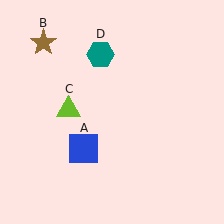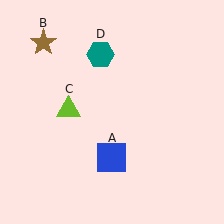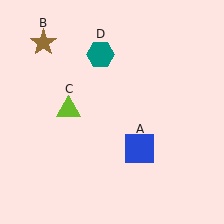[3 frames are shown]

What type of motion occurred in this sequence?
The blue square (object A) rotated counterclockwise around the center of the scene.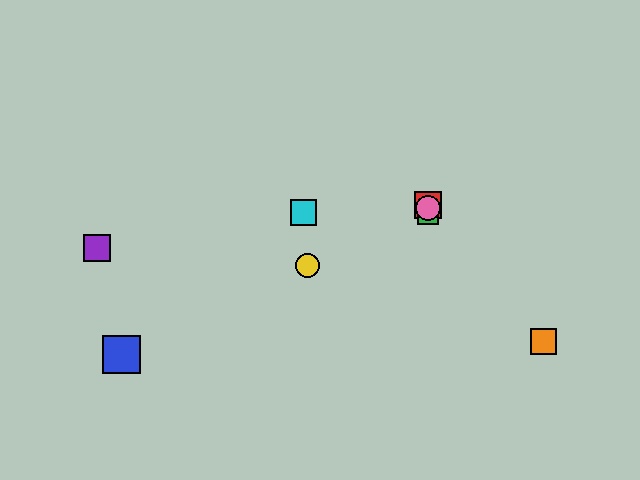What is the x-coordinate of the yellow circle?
The yellow circle is at x≈307.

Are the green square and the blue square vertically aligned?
No, the green square is at x≈428 and the blue square is at x≈121.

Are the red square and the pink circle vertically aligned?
Yes, both are at x≈428.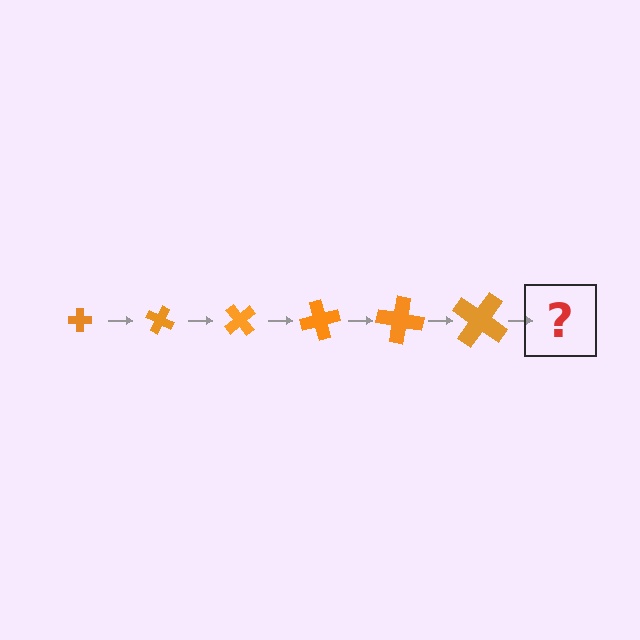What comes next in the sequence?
The next element should be a cross, larger than the previous one and rotated 150 degrees from the start.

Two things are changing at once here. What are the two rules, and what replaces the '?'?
The two rules are that the cross grows larger each step and it rotates 25 degrees each step. The '?' should be a cross, larger than the previous one and rotated 150 degrees from the start.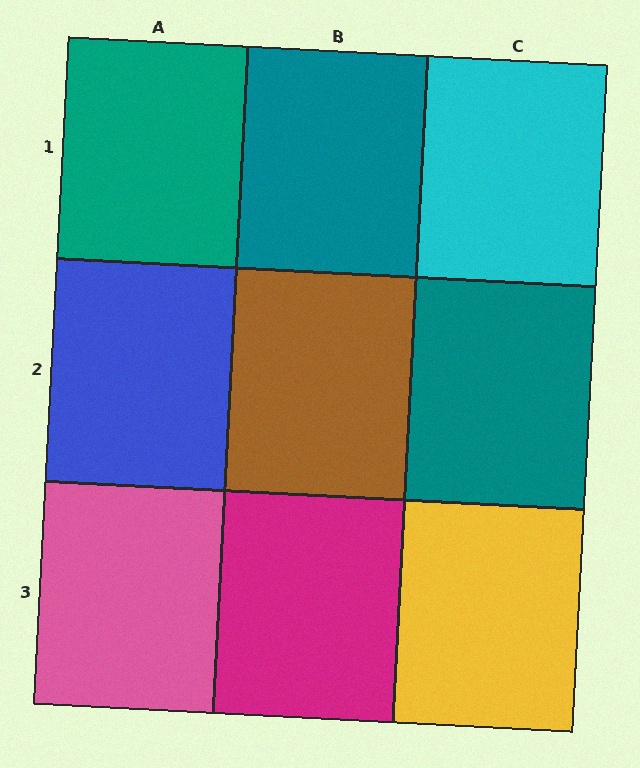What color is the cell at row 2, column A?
Blue.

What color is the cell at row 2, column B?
Brown.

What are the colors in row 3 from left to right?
Pink, magenta, yellow.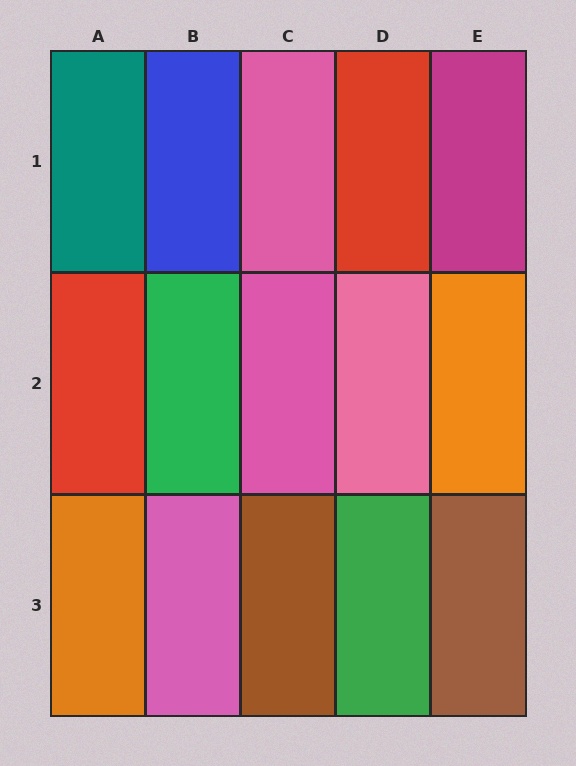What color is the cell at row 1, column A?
Teal.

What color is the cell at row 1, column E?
Magenta.